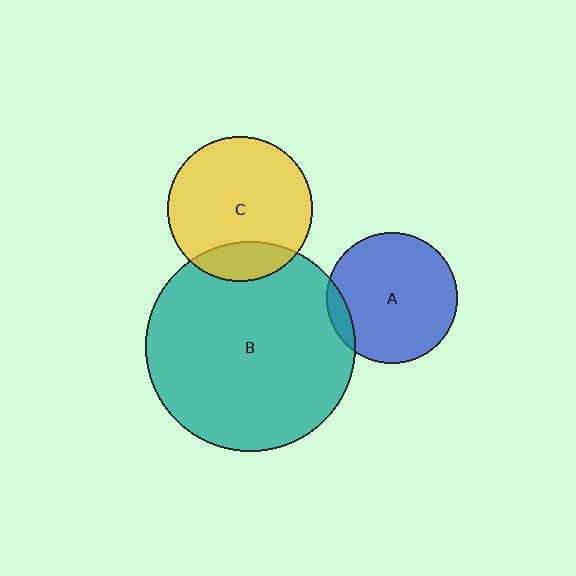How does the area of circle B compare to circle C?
Approximately 2.1 times.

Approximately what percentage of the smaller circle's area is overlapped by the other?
Approximately 20%.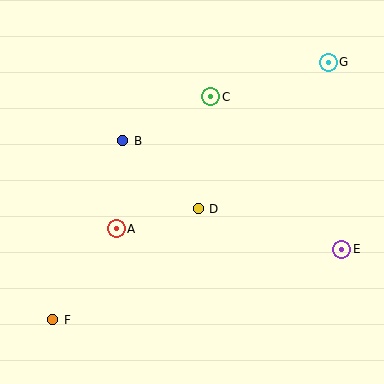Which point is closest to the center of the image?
Point D at (198, 209) is closest to the center.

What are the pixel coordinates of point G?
Point G is at (328, 62).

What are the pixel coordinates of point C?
Point C is at (211, 97).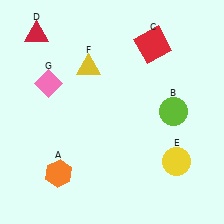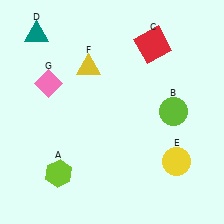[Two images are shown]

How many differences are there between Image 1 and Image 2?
There are 2 differences between the two images.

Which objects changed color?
A changed from orange to lime. D changed from red to teal.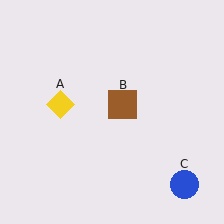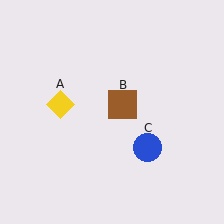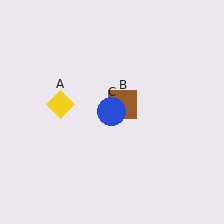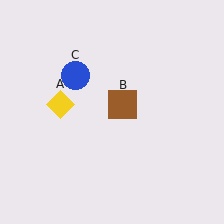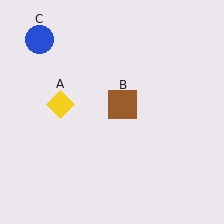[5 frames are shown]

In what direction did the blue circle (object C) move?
The blue circle (object C) moved up and to the left.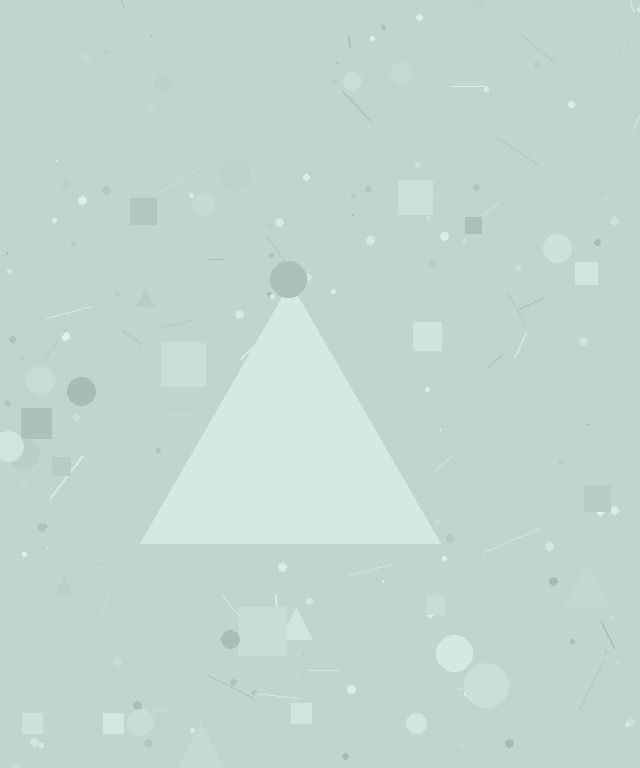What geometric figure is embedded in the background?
A triangle is embedded in the background.